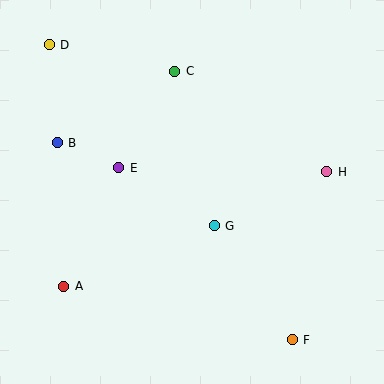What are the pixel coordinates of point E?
Point E is at (119, 168).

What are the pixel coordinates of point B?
Point B is at (57, 143).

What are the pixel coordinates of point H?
Point H is at (327, 172).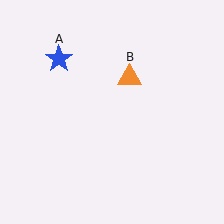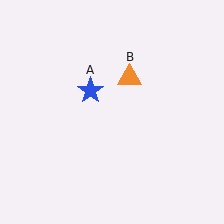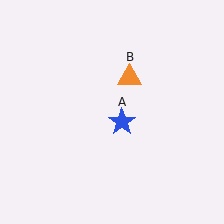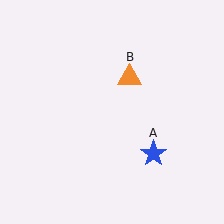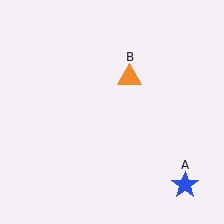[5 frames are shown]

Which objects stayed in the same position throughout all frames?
Orange triangle (object B) remained stationary.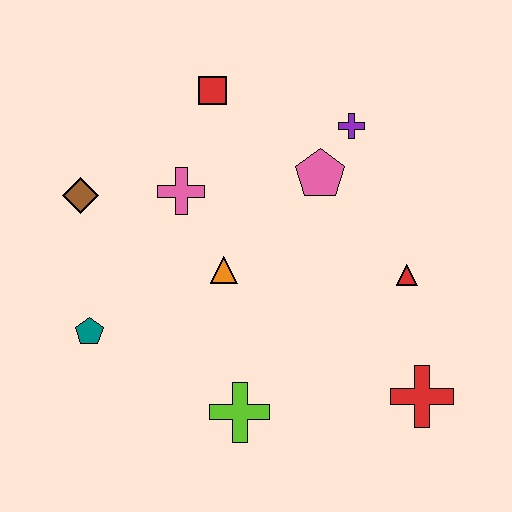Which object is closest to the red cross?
The red triangle is closest to the red cross.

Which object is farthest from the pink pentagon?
The teal pentagon is farthest from the pink pentagon.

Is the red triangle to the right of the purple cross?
Yes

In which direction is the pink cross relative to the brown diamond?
The pink cross is to the right of the brown diamond.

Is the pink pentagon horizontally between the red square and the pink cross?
No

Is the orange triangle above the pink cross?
No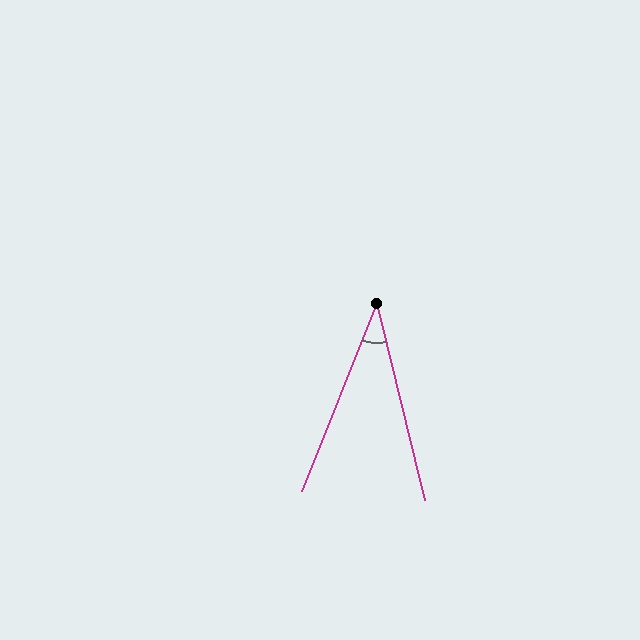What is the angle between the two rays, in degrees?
Approximately 35 degrees.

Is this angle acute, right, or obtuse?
It is acute.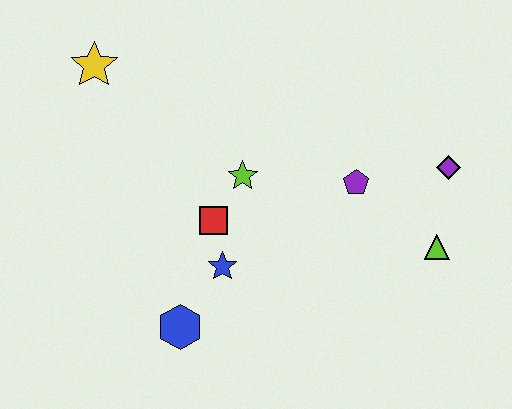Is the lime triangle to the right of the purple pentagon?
Yes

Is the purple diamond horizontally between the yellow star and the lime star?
No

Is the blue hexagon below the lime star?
Yes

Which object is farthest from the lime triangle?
The yellow star is farthest from the lime triangle.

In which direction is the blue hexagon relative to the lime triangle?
The blue hexagon is to the left of the lime triangle.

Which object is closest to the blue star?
The red square is closest to the blue star.